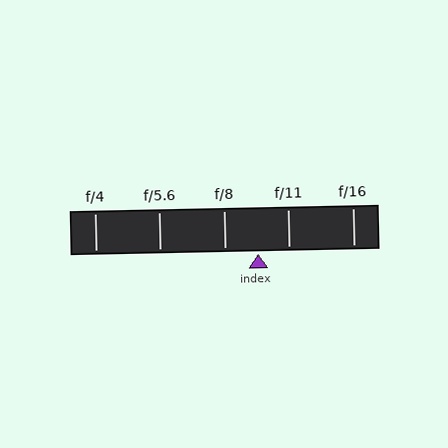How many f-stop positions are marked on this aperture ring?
There are 5 f-stop positions marked.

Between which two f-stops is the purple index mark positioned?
The index mark is between f/8 and f/11.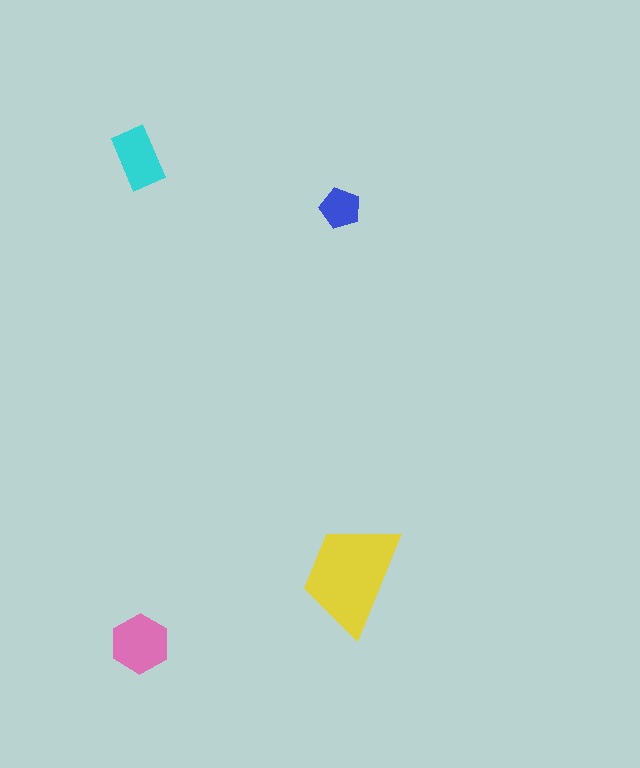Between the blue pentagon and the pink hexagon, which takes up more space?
The pink hexagon.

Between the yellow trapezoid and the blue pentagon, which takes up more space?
The yellow trapezoid.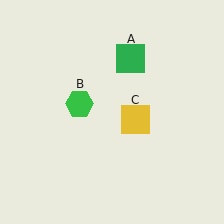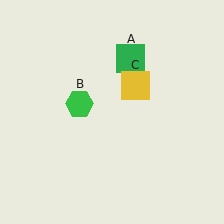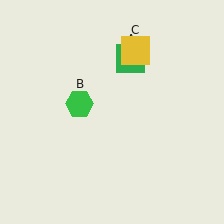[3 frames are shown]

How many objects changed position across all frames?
1 object changed position: yellow square (object C).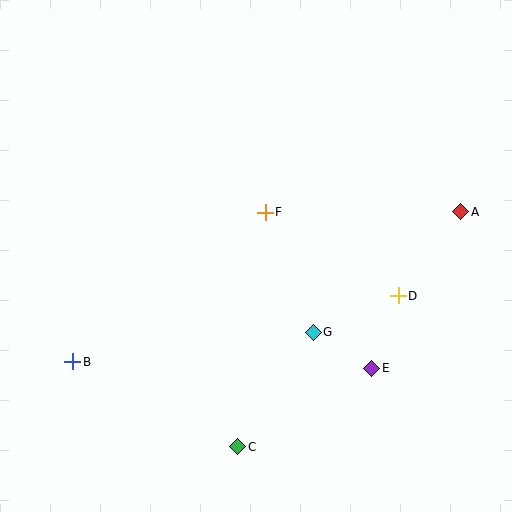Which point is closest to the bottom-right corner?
Point E is closest to the bottom-right corner.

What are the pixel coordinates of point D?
Point D is at (398, 296).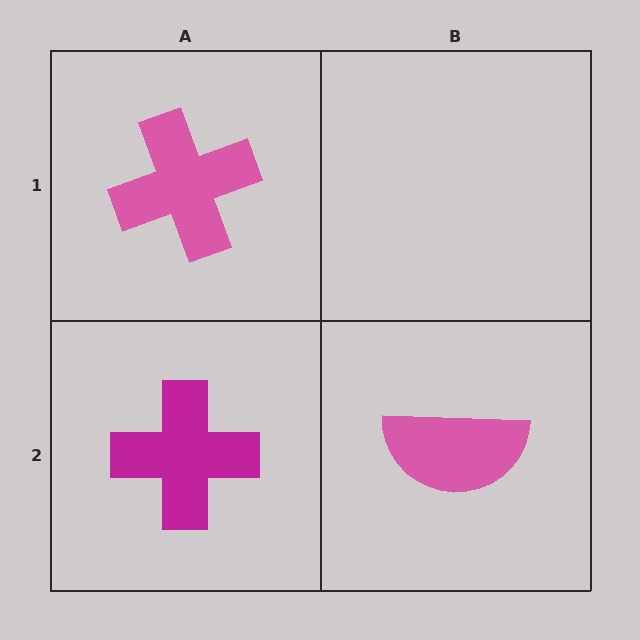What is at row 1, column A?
A pink cross.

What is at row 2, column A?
A magenta cross.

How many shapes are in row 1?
1 shape.